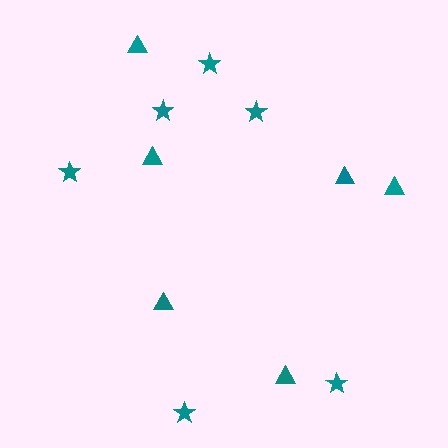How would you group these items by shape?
There are 2 groups: one group of triangles (6) and one group of stars (6).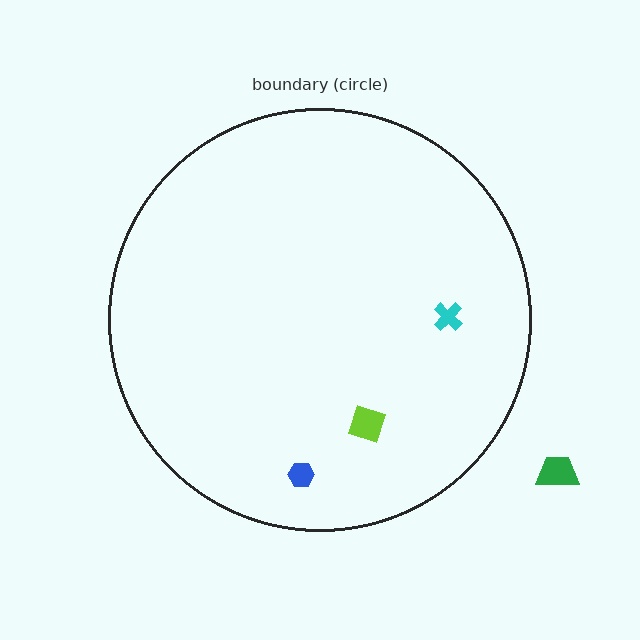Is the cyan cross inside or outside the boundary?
Inside.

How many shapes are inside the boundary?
3 inside, 1 outside.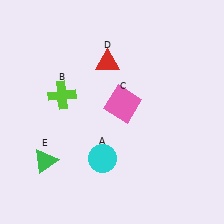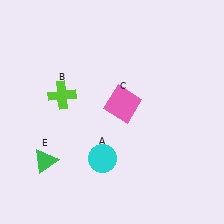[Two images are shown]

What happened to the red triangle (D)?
The red triangle (D) was removed in Image 2. It was in the top-left area of Image 1.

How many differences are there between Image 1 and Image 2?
There is 1 difference between the two images.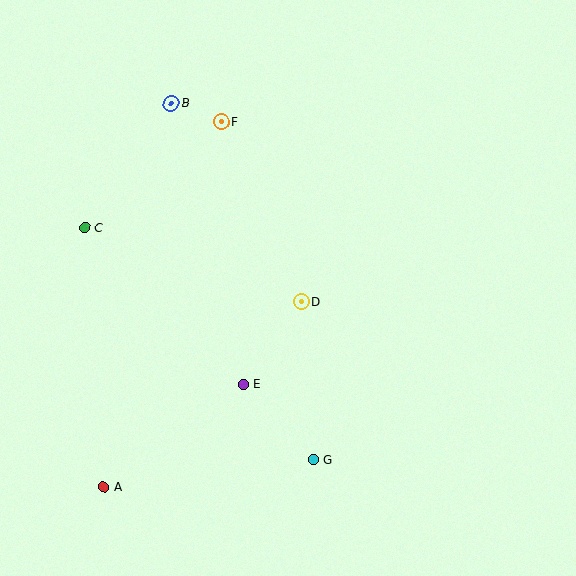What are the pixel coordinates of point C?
Point C is at (85, 228).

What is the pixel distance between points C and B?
The distance between C and B is 152 pixels.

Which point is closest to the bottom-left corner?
Point A is closest to the bottom-left corner.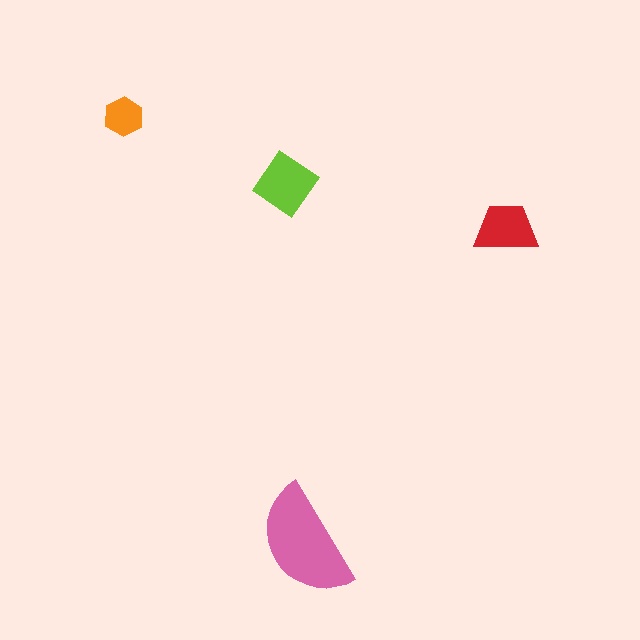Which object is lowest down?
The pink semicircle is bottommost.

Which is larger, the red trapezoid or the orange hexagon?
The red trapezoid.